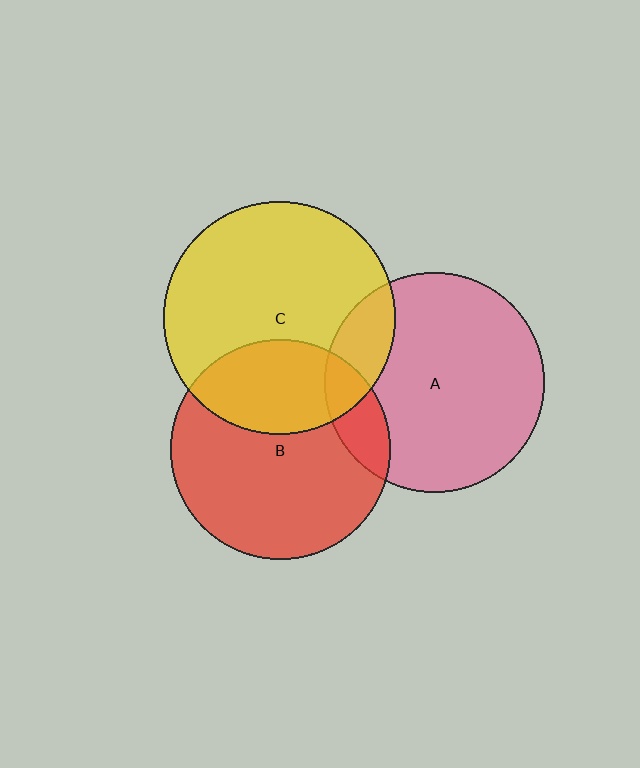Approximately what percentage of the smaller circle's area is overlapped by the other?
Approximately 15%.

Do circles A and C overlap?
Yes.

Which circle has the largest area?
Circle C (yellow).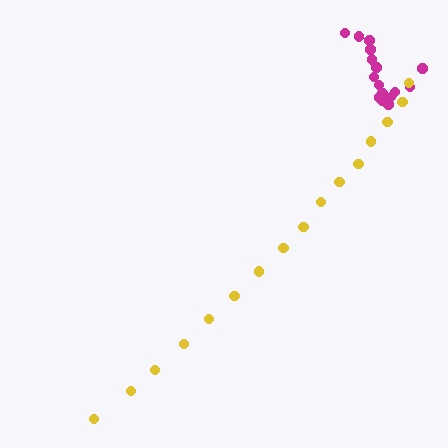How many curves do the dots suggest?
There are 2 distinct paths.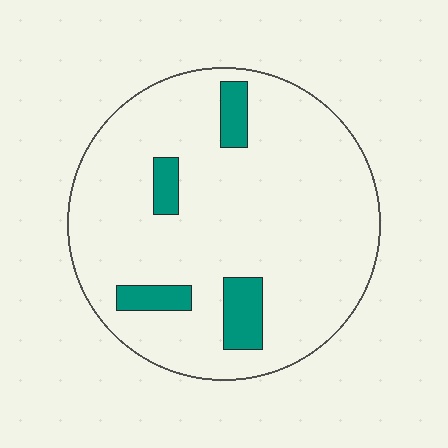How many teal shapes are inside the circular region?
4.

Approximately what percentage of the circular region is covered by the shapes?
Approximately 10%.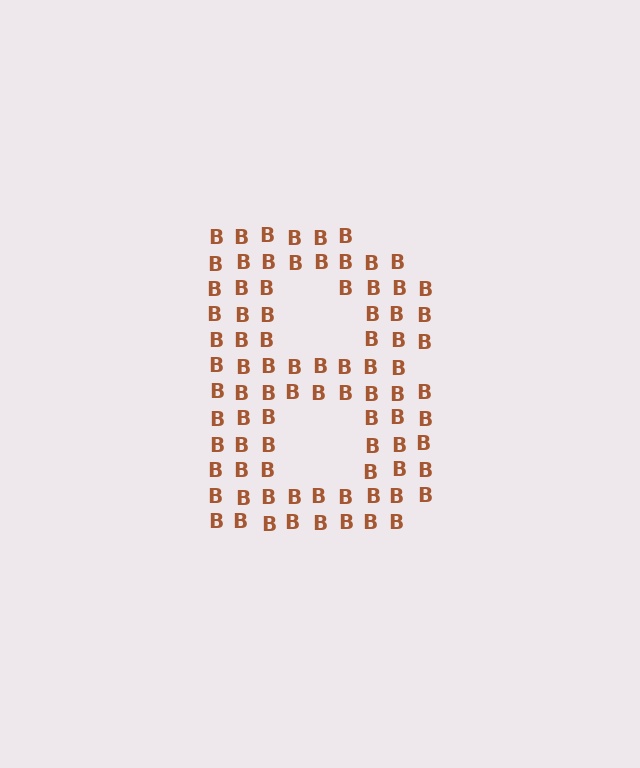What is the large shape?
The large shape is the letter B.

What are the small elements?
The small elements are letter B's.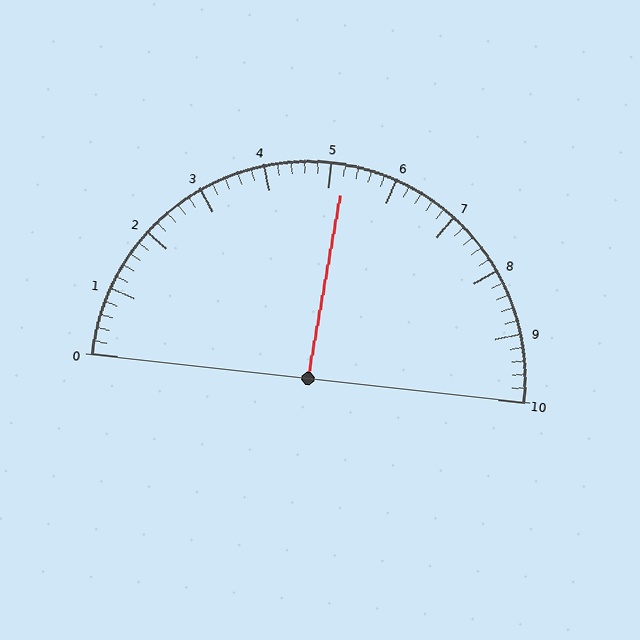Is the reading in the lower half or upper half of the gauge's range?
The reading is in the upper half of the range (0 to 10).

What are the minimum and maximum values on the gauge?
The gauge ranges from 0 to 10.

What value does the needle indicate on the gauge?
The needle indicates approximately 5.2.